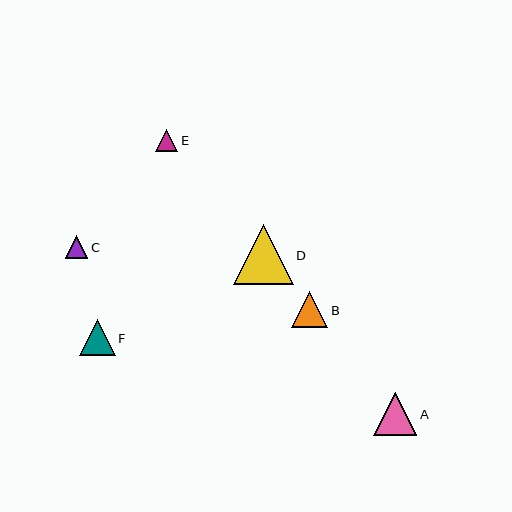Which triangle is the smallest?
Triangle E is the smallest with a size of approximately 22 pixels.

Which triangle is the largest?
Triangle D is the largest with a size of approximately 60 pixels.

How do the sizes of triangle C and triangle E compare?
Triangle C and triangle E are approximately the same size.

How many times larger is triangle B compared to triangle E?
Triangle B is approximately 1.6 times the size of triangle E.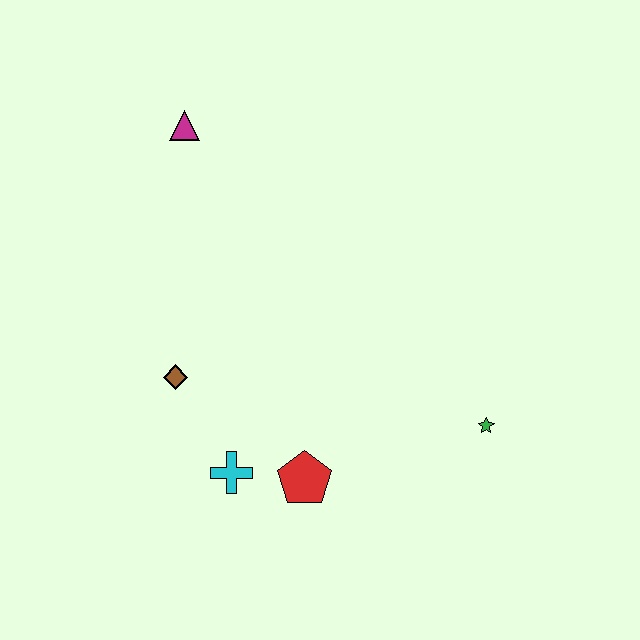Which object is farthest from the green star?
The magenta triangle is farthest from the green star.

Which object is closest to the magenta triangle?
The brown diamond is closest to the magenta triangle.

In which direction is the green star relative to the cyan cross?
The green star is to the right of the cyan cross.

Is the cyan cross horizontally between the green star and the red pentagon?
No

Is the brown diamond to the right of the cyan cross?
No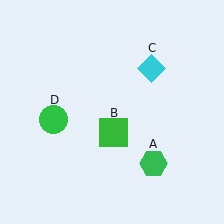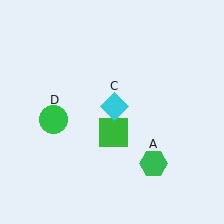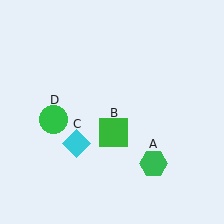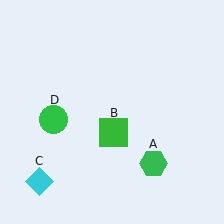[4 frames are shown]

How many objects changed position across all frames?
1 object changed position: cyan diamond (object C).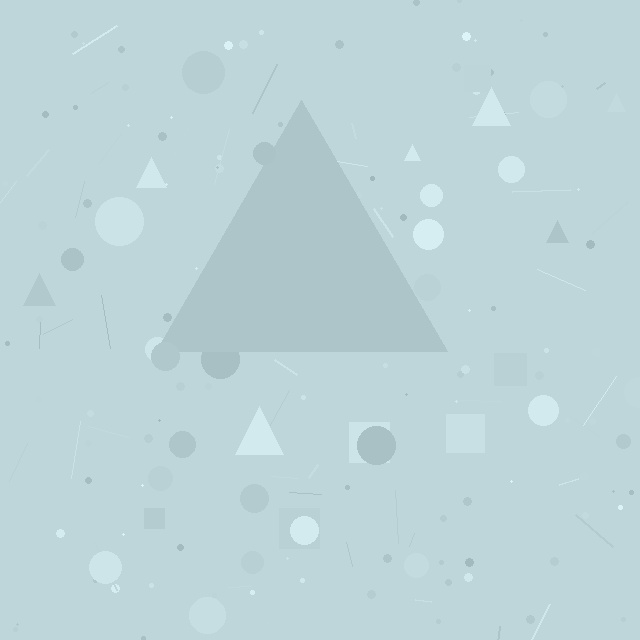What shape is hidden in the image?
A triangle is hidden in the image.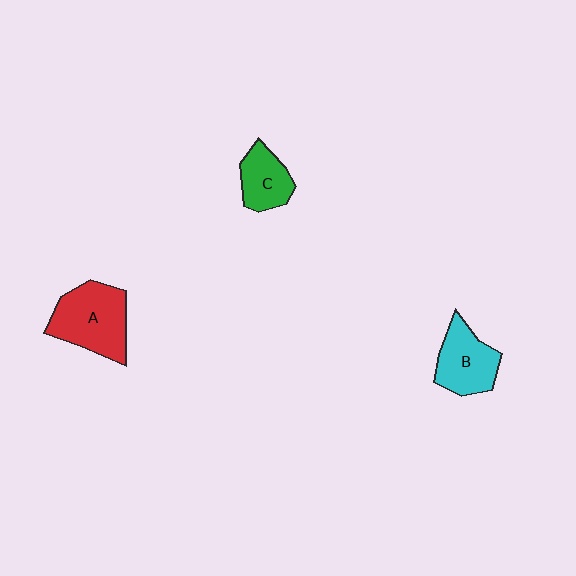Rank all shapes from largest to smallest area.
From largest to smallest: A (red), B (cyan), C (green).